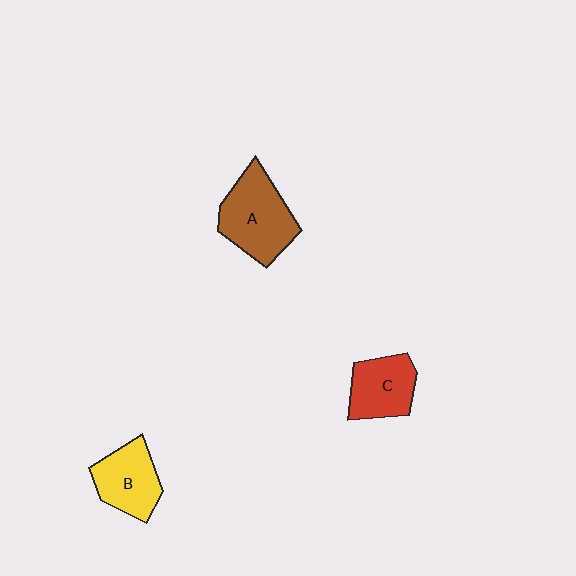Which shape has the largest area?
Shape A (brown).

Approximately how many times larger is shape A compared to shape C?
Approximately 1.4 times.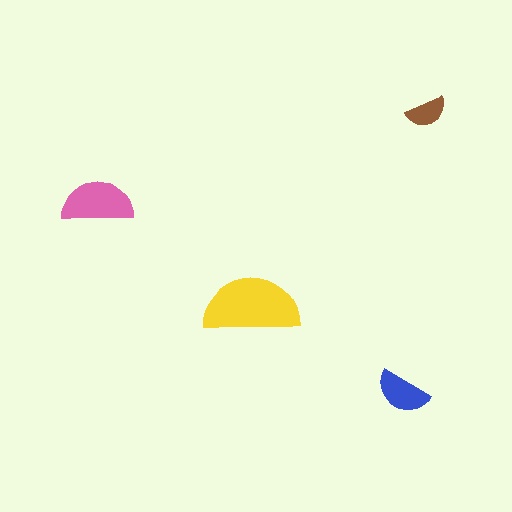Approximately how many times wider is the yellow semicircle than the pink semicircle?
About 1.5 times wider.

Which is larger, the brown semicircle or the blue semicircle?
The blue one.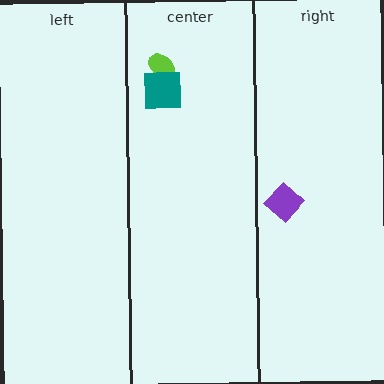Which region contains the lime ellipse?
The center region.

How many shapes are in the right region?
1.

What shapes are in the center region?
The lime ellipse, the teal square.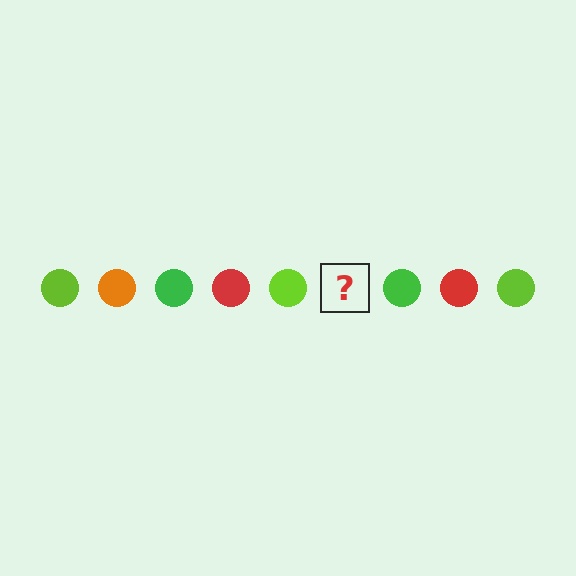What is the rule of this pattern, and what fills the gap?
The rule is that the pattern cycles through lime, orange, green, red circles. The gap should be filled with an orange circle.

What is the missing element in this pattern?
The missing element is an orange circle.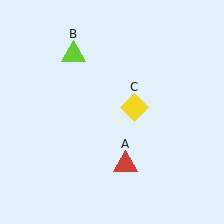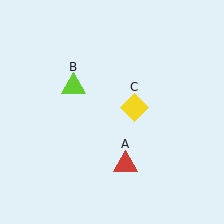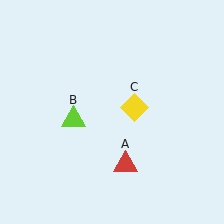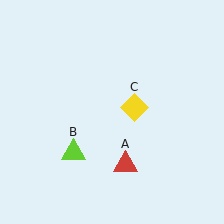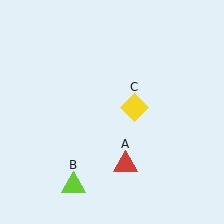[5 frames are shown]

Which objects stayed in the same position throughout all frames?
Red triangle (object A) and yellow diamond (object C) remained stationary.